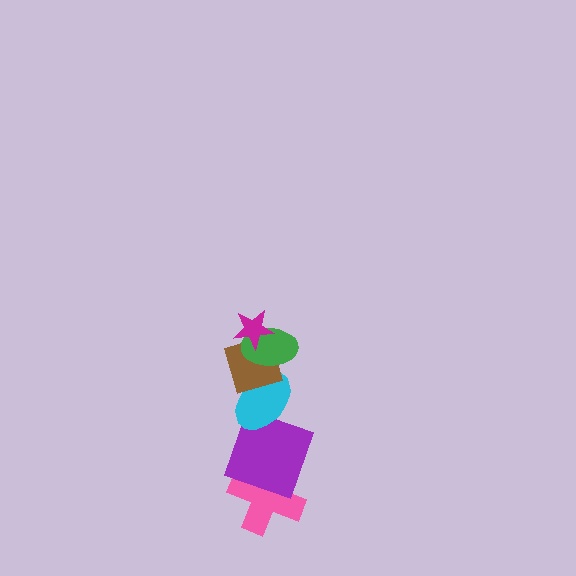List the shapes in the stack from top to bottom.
From top to bottom: the magenta star, the green ellipse, the brown diamond, the cyan ellipse, the purple square, the pink cross.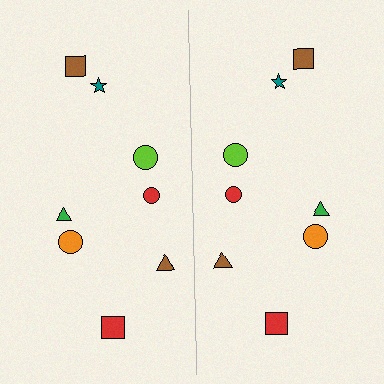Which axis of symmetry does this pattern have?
The pattern has a vertical axis of symmetry running through the center of the image.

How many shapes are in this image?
There are 16 shapes in this image.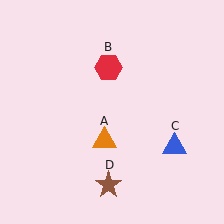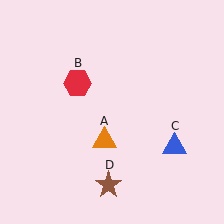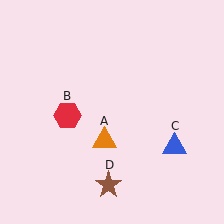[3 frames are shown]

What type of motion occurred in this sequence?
The red hexagon (object B) rotated counterclockwise around the center of the scene.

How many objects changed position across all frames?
1 object changed position: red hexagon (object B).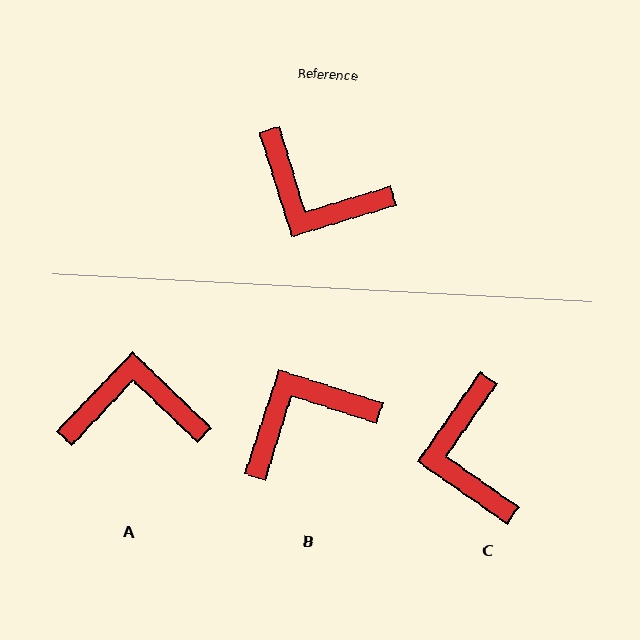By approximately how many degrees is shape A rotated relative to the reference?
Approximately 151 degrees clockwise.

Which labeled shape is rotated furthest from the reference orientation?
A, about 151 degrees away.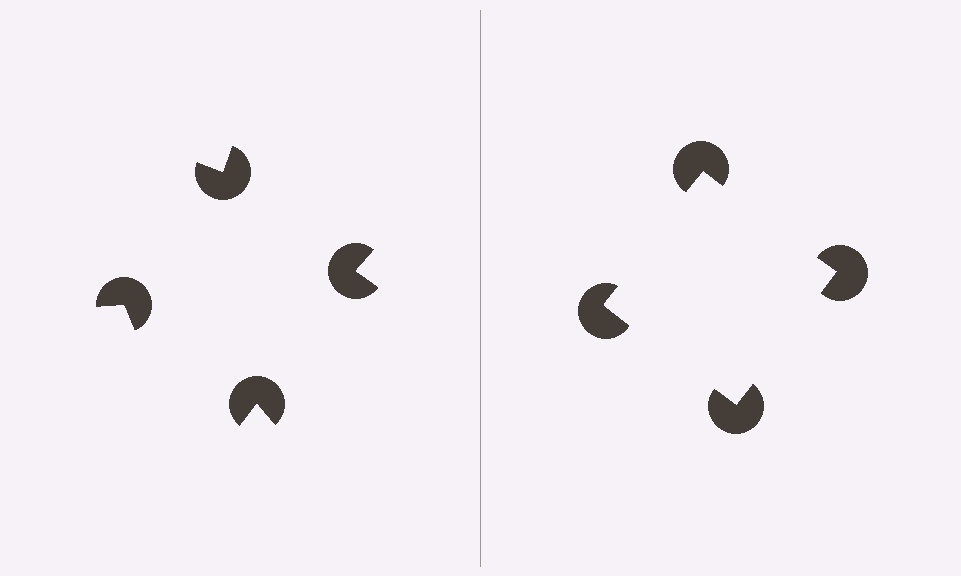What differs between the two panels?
The pac-man discs are positioned identically on both sides; only the wedge orientations differ. On the right they align to a square; on the left they are misaligned.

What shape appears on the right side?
An illusory square.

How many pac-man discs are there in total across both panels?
8 — 4 on each side.